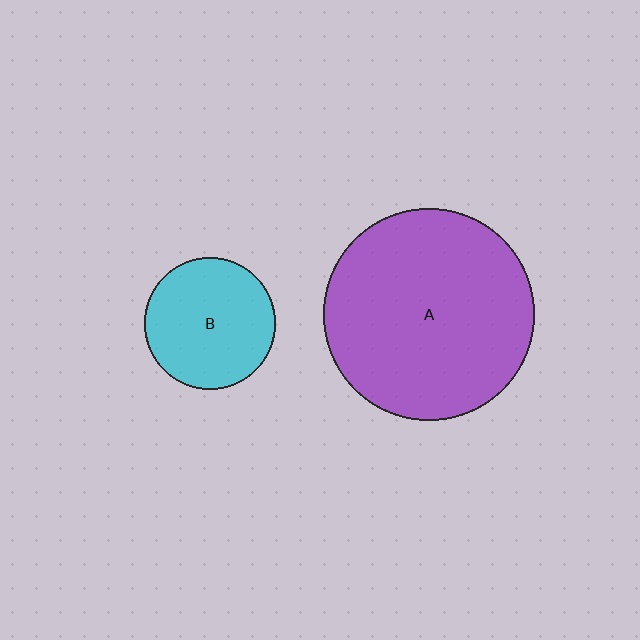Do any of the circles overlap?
No, none of the circles overlap.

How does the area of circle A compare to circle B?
Approximately 2.6 times.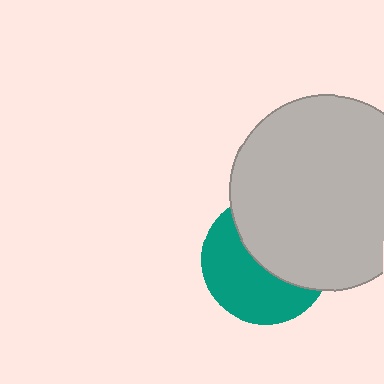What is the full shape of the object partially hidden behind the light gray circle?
The partially hidden object is a teal circle.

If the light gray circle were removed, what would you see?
You would see the complete teal circle.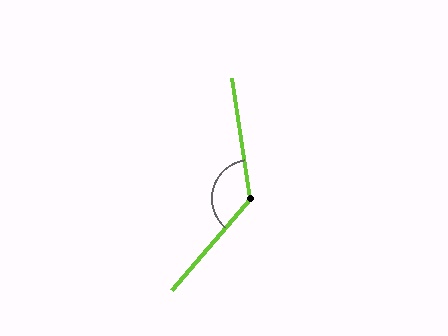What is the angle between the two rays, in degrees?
Approximately 131 degrees.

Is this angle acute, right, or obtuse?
It is obtuse.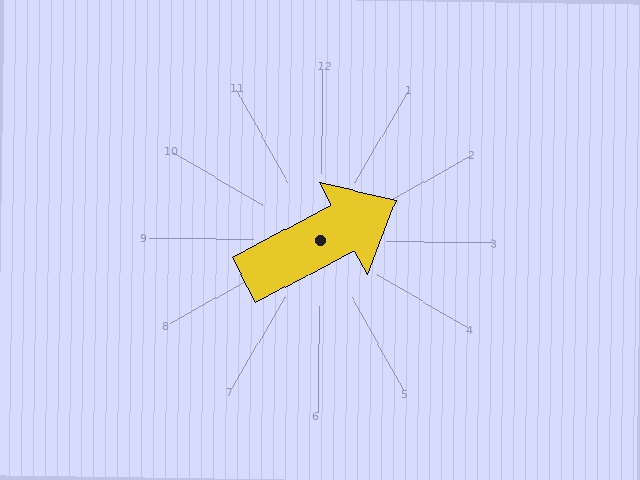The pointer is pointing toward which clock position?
Roughly 2 o'clock.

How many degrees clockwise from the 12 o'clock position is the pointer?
Approximately 62 degrees.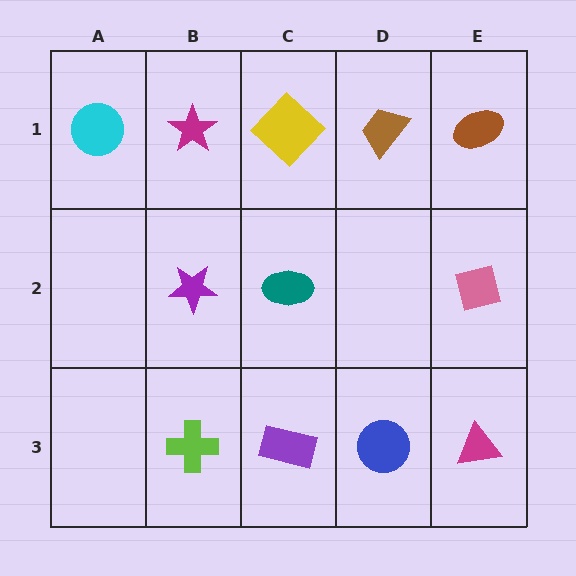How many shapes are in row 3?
4 shapes.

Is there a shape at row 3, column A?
No, that cell is empty.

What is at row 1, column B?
A magenta star.